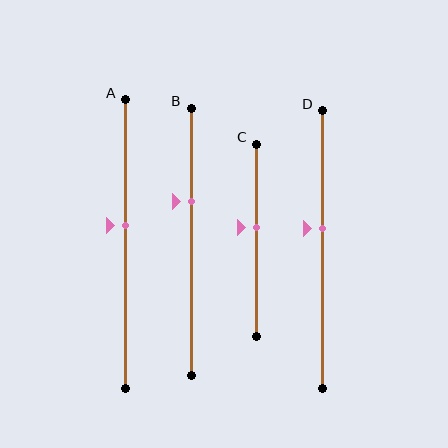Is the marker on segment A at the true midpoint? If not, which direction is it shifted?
No, the marker on segment A is shifted upward by about 6% of the segment length.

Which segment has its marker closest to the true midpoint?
Segment A has its marker closest to the true midpoint.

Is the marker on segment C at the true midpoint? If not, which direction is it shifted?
No, the marker on segment C is shifted upward by about 7% of the segment length.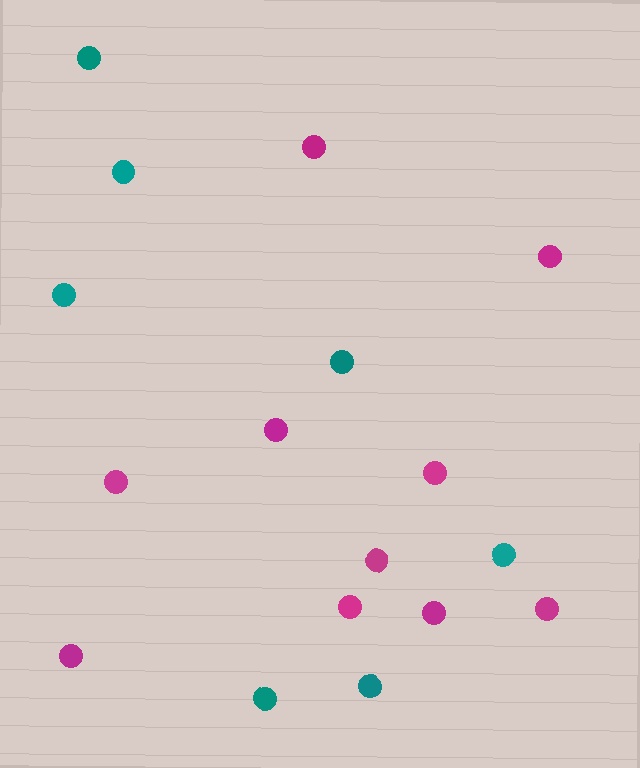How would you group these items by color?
There are 2 groups: one group of magenta circles (10) and one group of teal circles (7).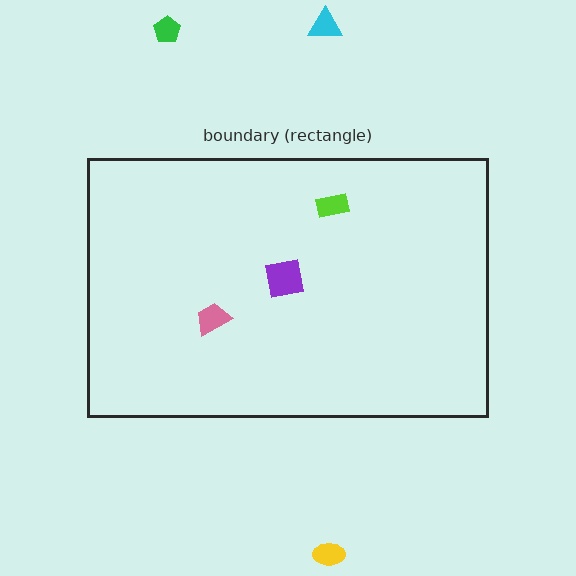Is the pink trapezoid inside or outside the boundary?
Inside.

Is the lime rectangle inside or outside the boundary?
Inside.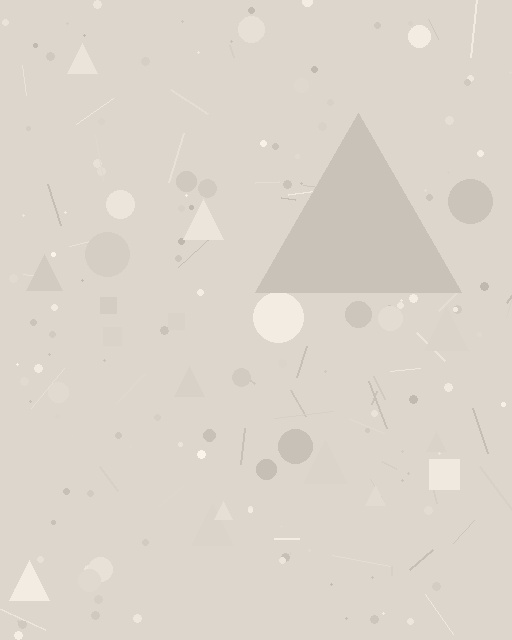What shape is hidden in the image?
A triangle is hidden in the image.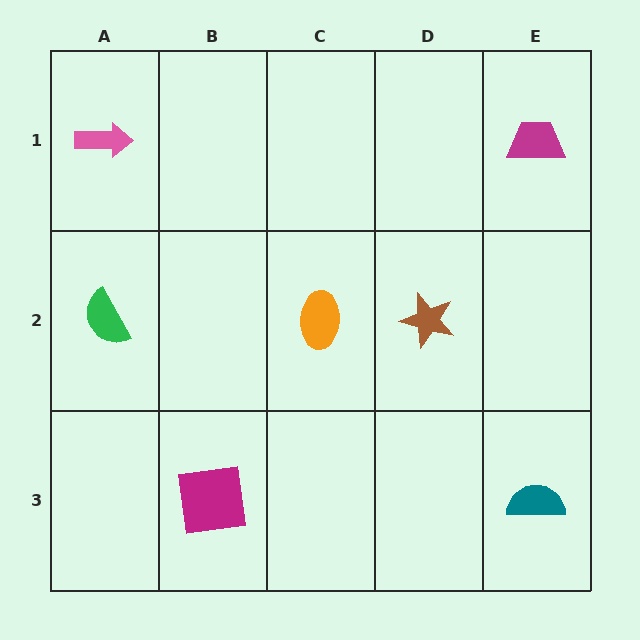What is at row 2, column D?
A brown star.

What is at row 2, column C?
An orange ellipse.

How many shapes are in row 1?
2 shapes.